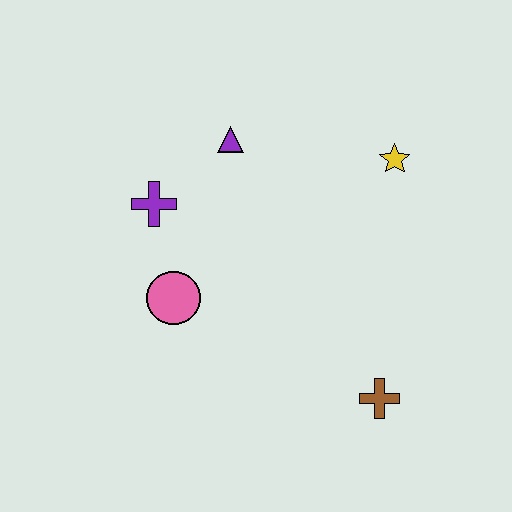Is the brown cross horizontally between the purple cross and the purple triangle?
No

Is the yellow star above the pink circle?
Yes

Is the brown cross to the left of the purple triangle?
No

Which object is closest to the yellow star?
The purple triangle is closest to the yellow star.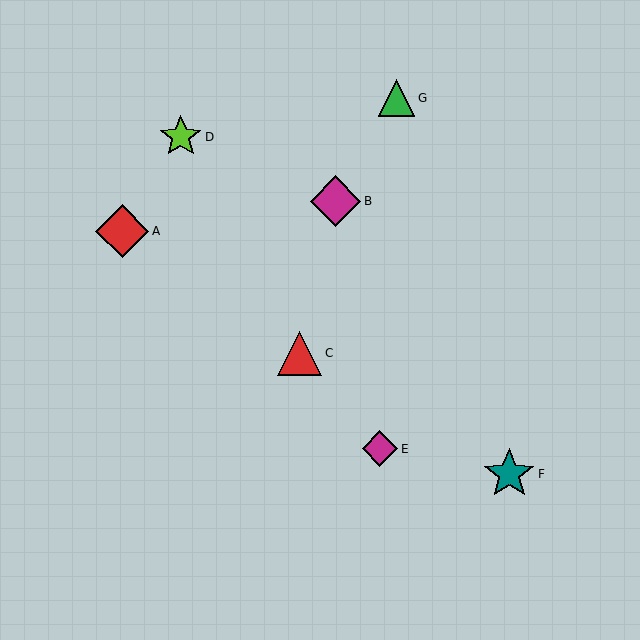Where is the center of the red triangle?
The center of the red triangle is at (300, 353).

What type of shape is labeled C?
Shape C is a red triangle.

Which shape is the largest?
The red diamond (labeled A) is the largest.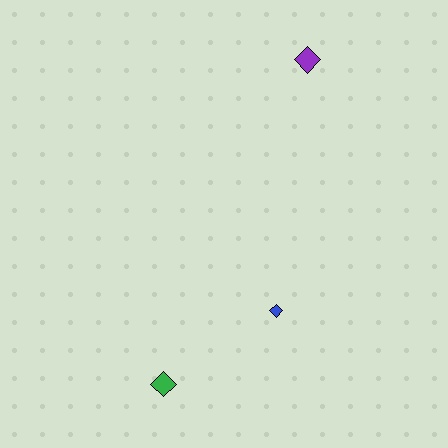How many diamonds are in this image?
There are 3 diamonds.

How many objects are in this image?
There are 3 objects.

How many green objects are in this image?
There is 1 green object.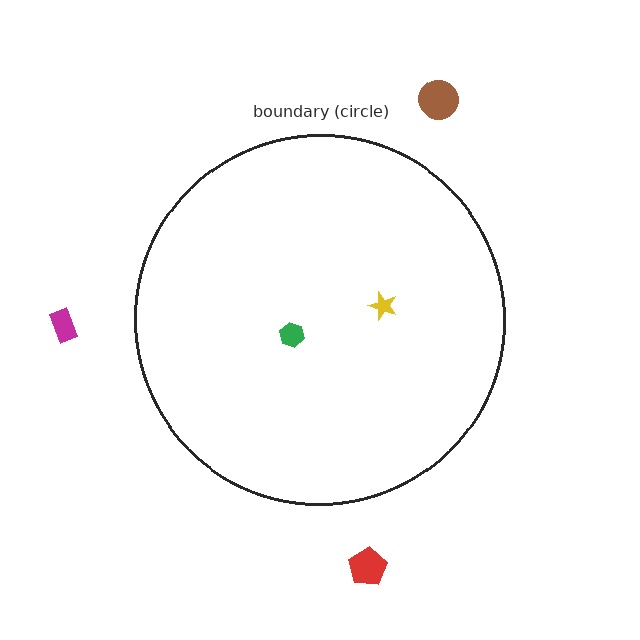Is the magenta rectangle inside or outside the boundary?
Outside.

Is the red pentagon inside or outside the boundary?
Outside.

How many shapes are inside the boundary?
2 inside, 3 outside.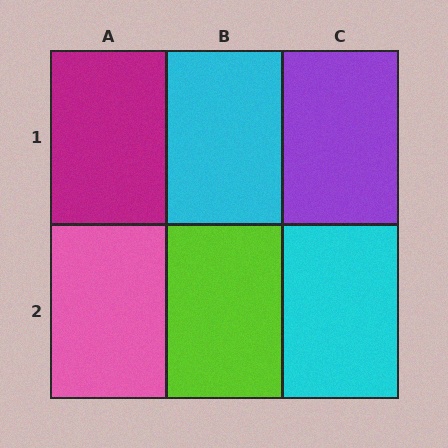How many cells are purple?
1 cell is purple.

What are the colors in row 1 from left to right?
Magenta, cyan, purple.